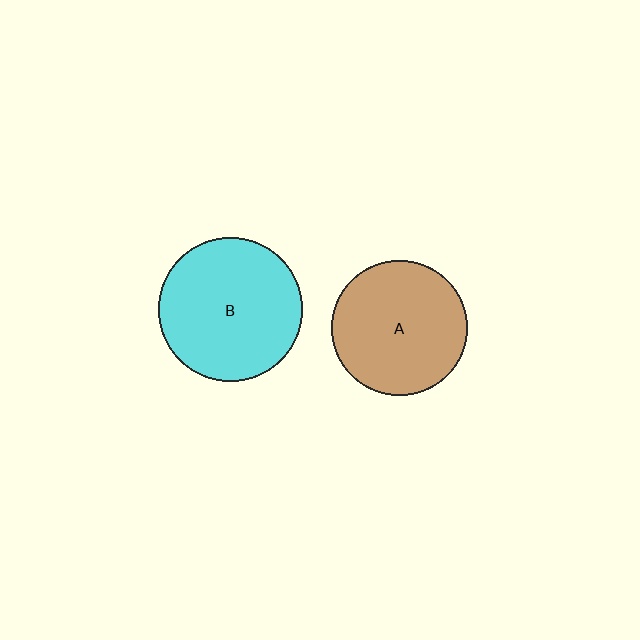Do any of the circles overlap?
No, none of the circles overlap.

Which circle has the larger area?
Circle B (cyan).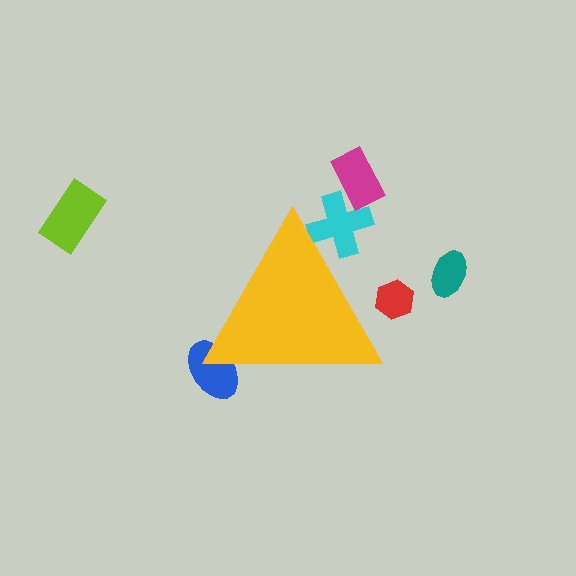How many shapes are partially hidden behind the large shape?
3 shapes are partially hidden.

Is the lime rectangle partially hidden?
No, the lime rectangle is fully visible.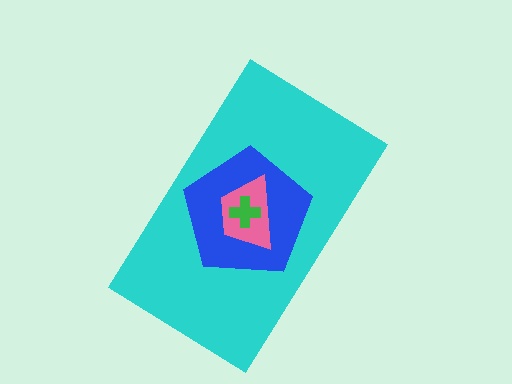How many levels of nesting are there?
4.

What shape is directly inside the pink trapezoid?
The green cross.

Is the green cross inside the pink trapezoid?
Yes.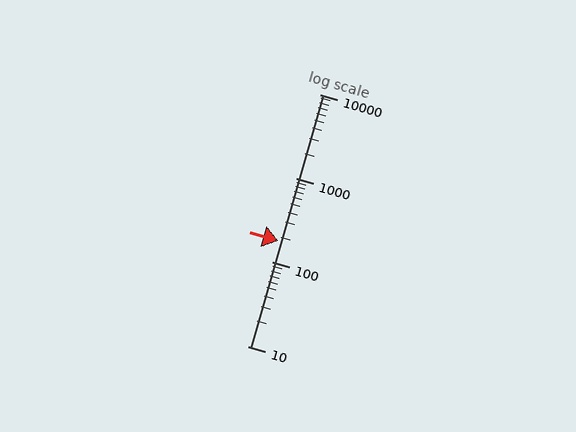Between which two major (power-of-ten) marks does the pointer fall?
The pointer is between 100 and 1000.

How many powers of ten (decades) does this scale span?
The scale spans 3 decades, from 10 to 10000.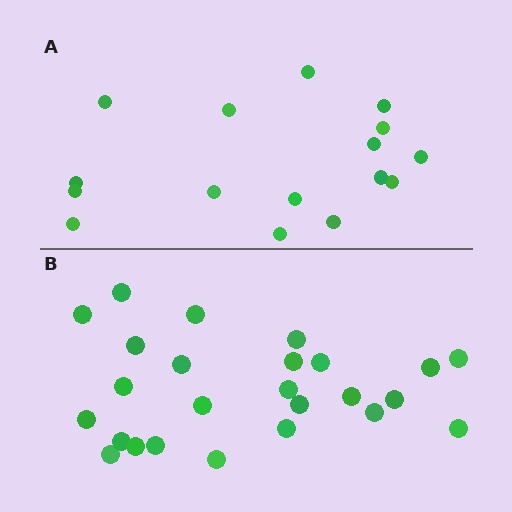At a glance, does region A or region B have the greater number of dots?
Region B (the bottom region) has more dots.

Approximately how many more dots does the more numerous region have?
Region B has roughly 8 or so more dots than region A.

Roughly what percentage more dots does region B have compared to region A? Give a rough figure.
About 55% more.